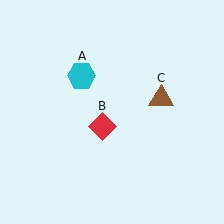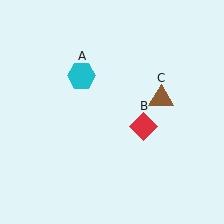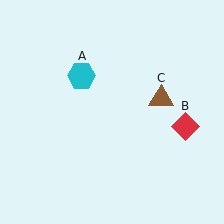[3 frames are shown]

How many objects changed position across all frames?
1 object changed position: red diamond (object B).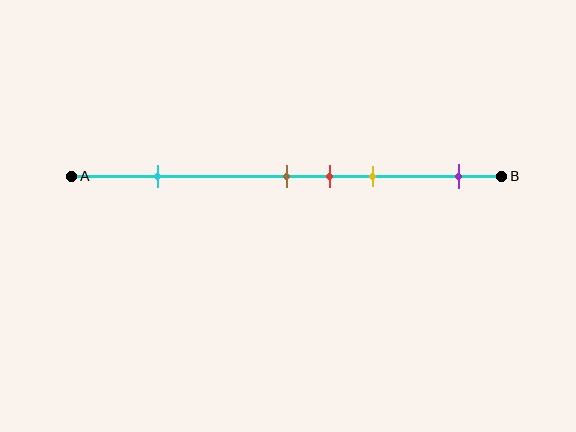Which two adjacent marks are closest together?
The brown and red marks are the closest adjacent pair.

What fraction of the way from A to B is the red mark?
The red mark is approximately 60% (0.6) of the way from A to B.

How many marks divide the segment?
There are 5 marks dividing the segment.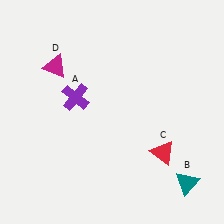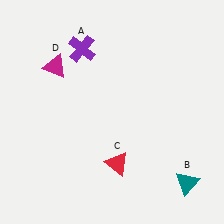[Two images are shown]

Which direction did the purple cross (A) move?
The purple cross (A) moved up.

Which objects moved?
The objects that moved are: the purple cross (A), the red triangle (C).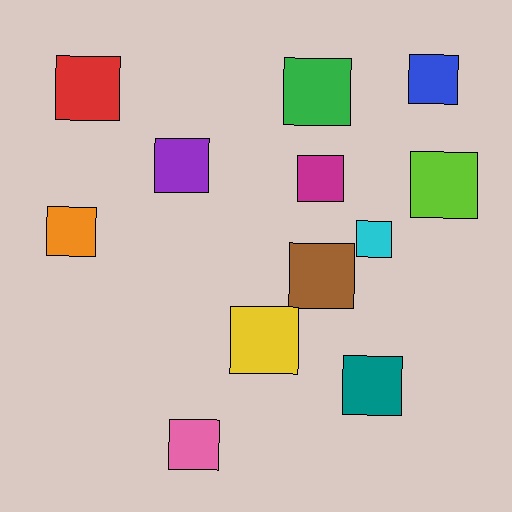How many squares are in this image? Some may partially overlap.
There are 12 squares.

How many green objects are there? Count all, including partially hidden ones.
There is 1 green object.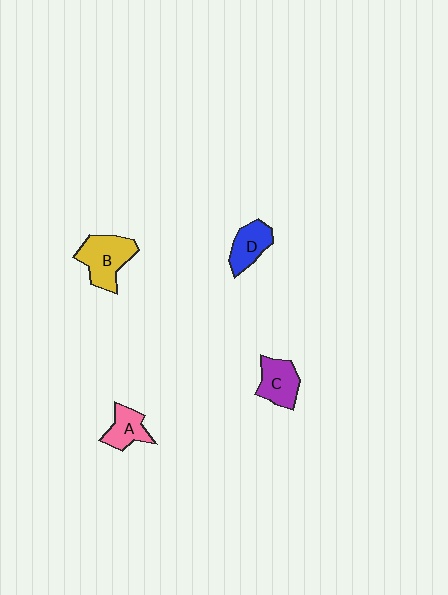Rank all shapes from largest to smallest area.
From largest to smallest: B (yellow), C (purple), D (blue), A (pink).